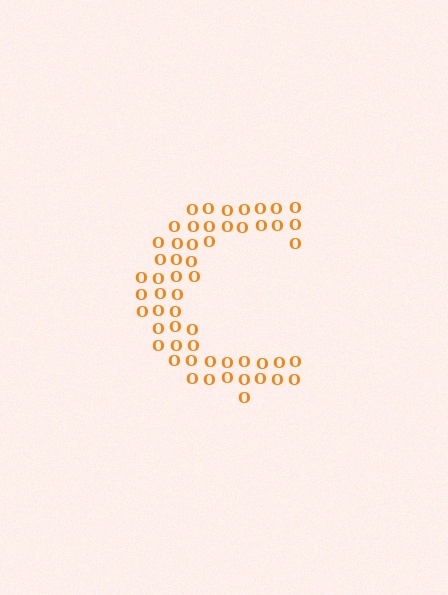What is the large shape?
The large shape is the letter C.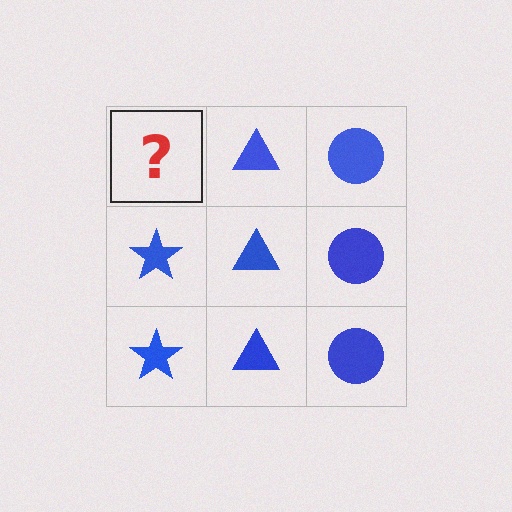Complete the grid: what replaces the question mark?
The question mark should be replaced with a blue star.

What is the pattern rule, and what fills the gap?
The rule is that each column has a consistent shape. The gap should be filled with a blue star.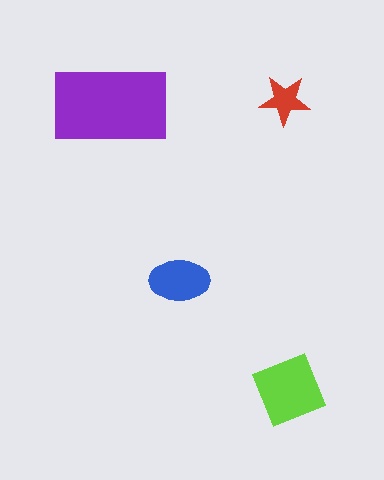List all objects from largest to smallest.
The purple rectangle, the lime square, the blue ellipse, the red star.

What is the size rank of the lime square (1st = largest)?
2nd.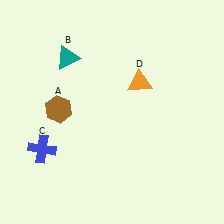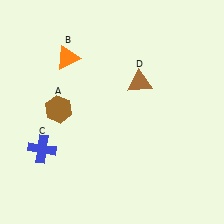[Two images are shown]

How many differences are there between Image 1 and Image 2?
There are 2 differences between the two images.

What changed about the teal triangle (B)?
In Image 1, B is teal. In Image 2, it changed to orange.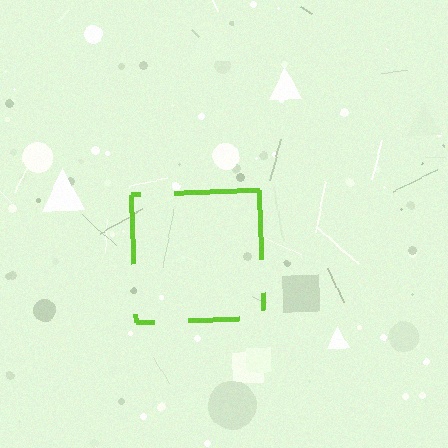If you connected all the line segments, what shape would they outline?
They would outline a square.